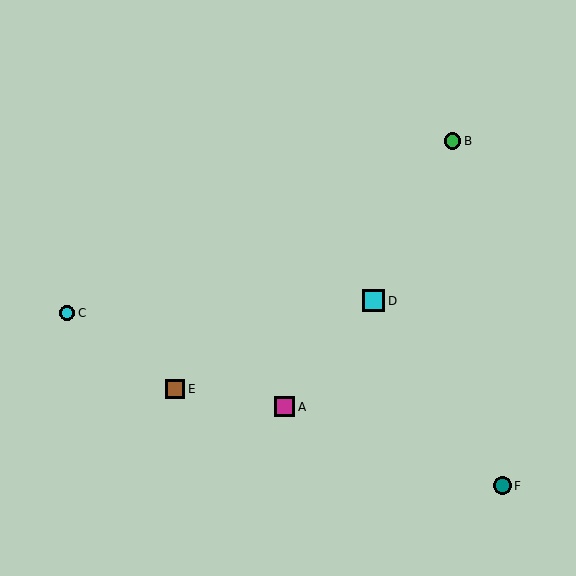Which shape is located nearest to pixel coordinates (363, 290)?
The cyan square (labeled D) at (374, 301) is nearest to that location.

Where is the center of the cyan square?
The center of the cyan square is at (374, 301).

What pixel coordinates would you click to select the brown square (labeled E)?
Click at (175, 389) to select the brown square E.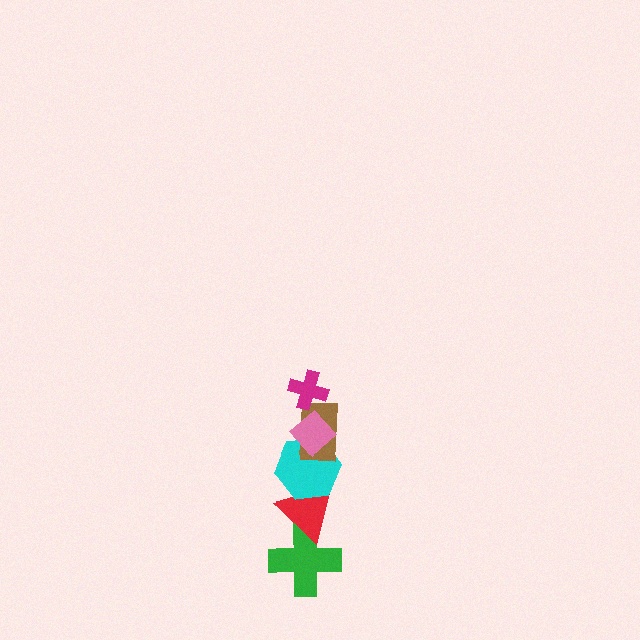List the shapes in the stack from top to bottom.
From top to bottom: the magenta cross, the pink diamond, the brown rectangle, the cyan hexagon, the red triangle, the green cross.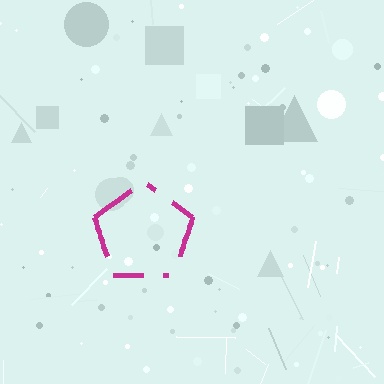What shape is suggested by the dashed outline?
The dashed outline suggests a pentagon.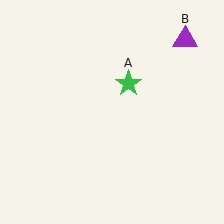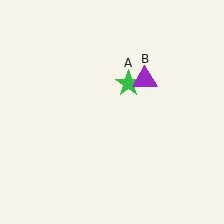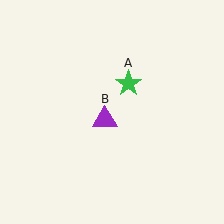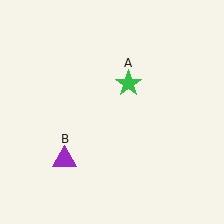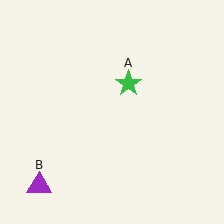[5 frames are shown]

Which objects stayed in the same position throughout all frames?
Green star (object A) remained stationary.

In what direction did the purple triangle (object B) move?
The purple triangle (object B) moved down and to the left.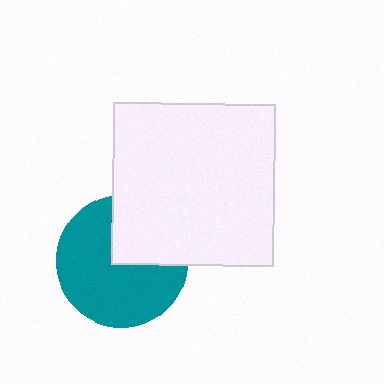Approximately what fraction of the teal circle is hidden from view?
Roughly 32% of the teal circle is hidden behind the white square.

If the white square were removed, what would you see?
You would see the complete teal circle.